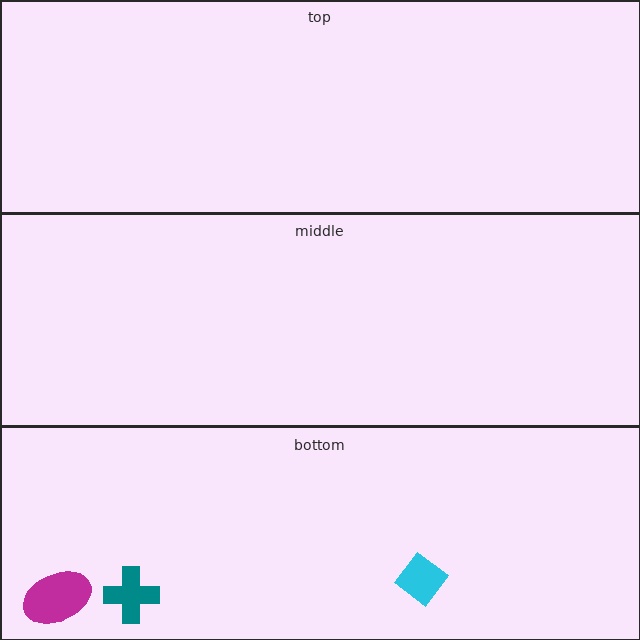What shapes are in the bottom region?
The cyan diamond, the magenta ellipse, the teal cross.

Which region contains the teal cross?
The bottom region.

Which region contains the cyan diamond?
The bottom region.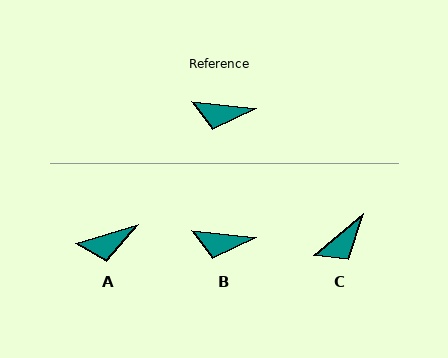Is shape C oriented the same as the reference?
No, it is off by about 46 degrees.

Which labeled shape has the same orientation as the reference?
B.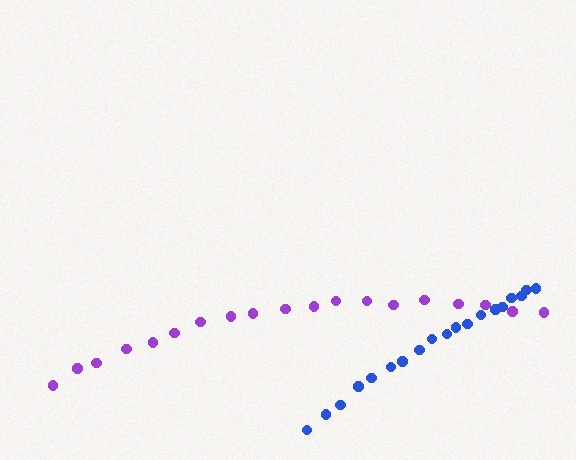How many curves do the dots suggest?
There are 2 distinct paths.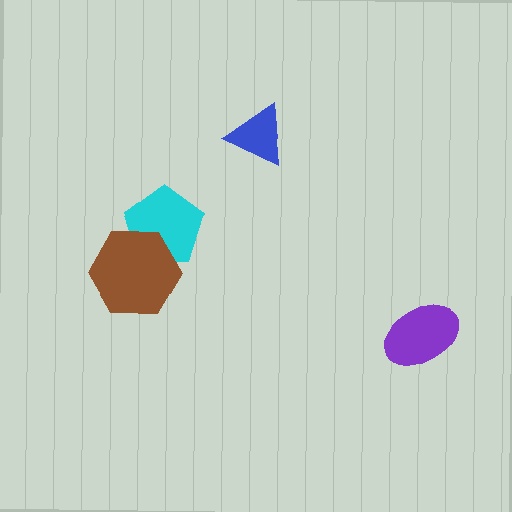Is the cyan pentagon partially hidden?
Yes, it is partially covered by another shape.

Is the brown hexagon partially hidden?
No, no other shape covers it.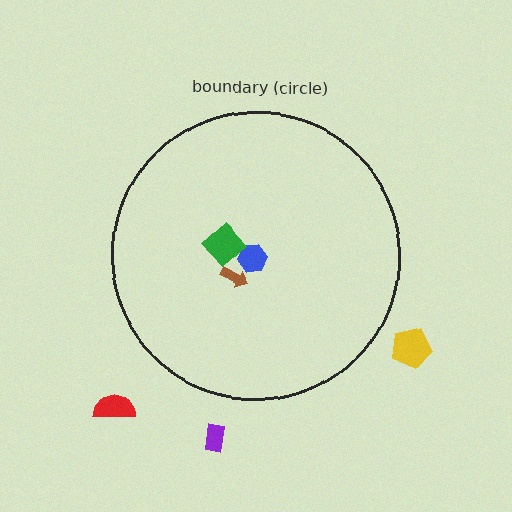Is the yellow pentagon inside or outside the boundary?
Outside.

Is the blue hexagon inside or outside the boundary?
Inside.